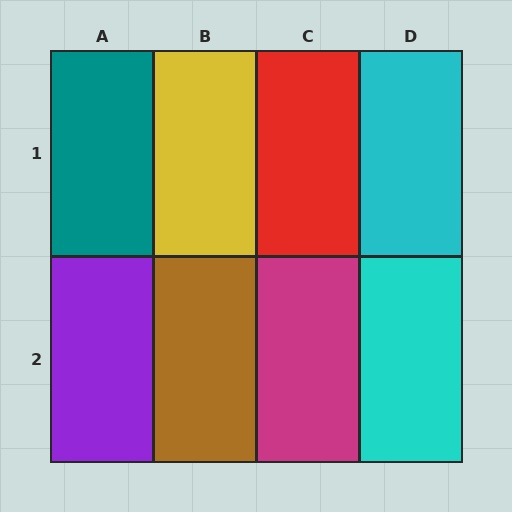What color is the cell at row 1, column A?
Teal.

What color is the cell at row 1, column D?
Cyan.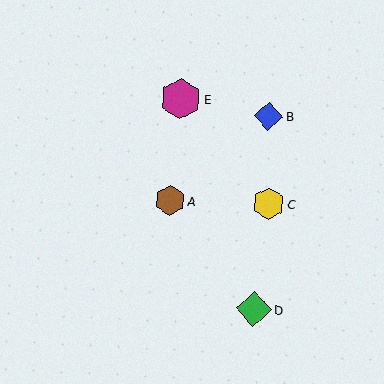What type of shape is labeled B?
Shape B is a blue diamond.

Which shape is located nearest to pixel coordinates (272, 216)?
The yellow hexagon (labeled C) at (269, 204) is nearest to that location.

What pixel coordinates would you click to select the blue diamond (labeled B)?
Click at (269, 116) to select the blue diamond B.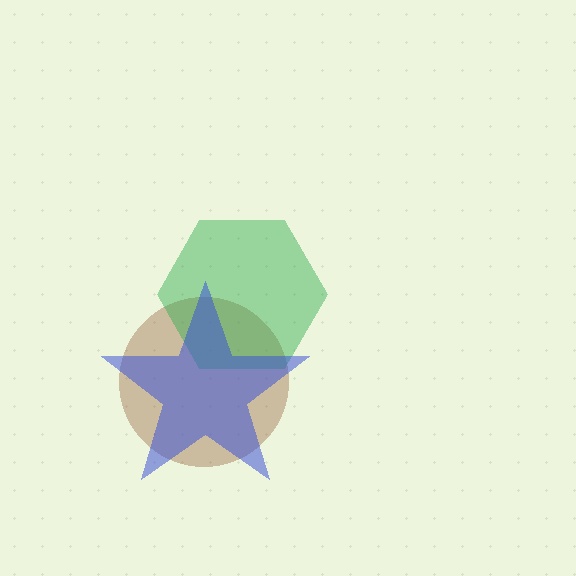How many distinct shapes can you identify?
There are 3 distinct shapes: a brown circle, a green hexagon, a blue star.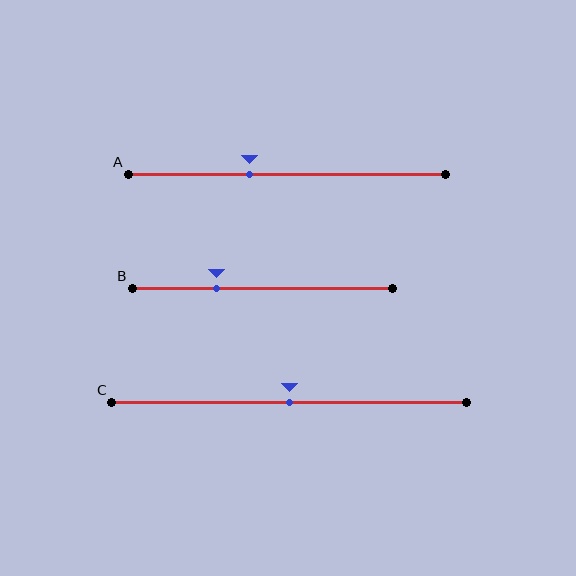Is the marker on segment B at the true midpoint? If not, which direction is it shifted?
No, the marker on segment B is shifted to the left by about 18% of the segment length.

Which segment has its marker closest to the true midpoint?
Segment C has its marker closest to the true midpoint.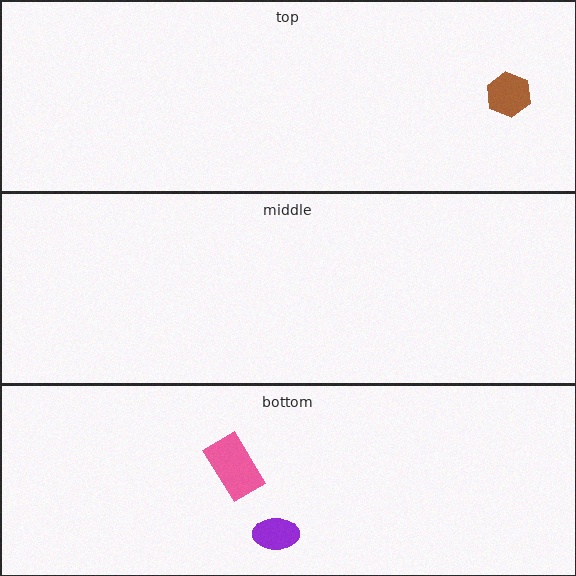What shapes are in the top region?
The brown hexagon.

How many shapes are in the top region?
1.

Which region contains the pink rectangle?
The bottom region.